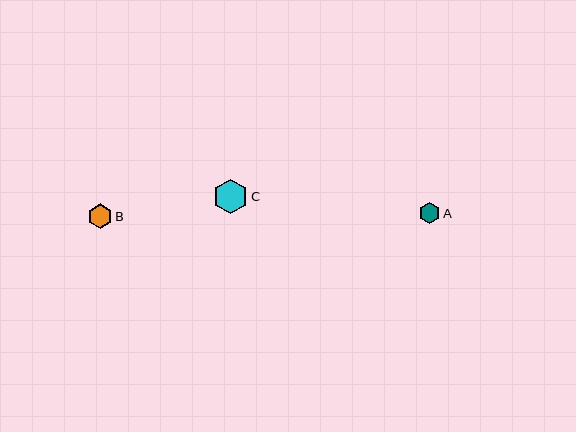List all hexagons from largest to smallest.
From largest to smallest: C, B, A.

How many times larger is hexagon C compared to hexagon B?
Hexagon C is approximately 1.4 times the size of hexagon B.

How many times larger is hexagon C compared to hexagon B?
Hexagon C is approximately 1.4 times the size of hexagon B.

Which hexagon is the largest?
Hexagon C is the largest with a size of approximately 35 pixels.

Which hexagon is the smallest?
Hexagon A is the smallest with a size of approximately 21 pixels.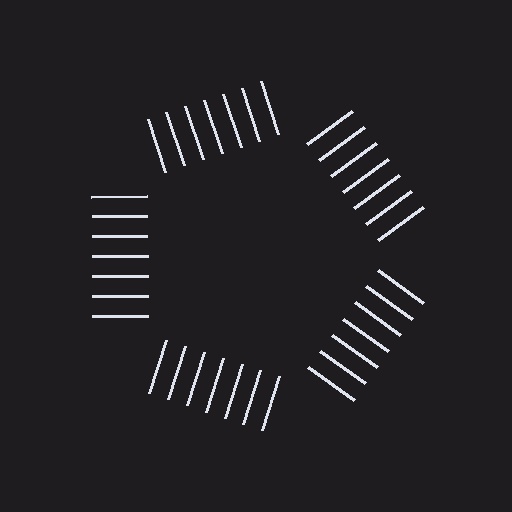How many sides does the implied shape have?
5 sides — the line-ends trace a pentagon.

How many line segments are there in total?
35 — 7 along each of the 5 edges.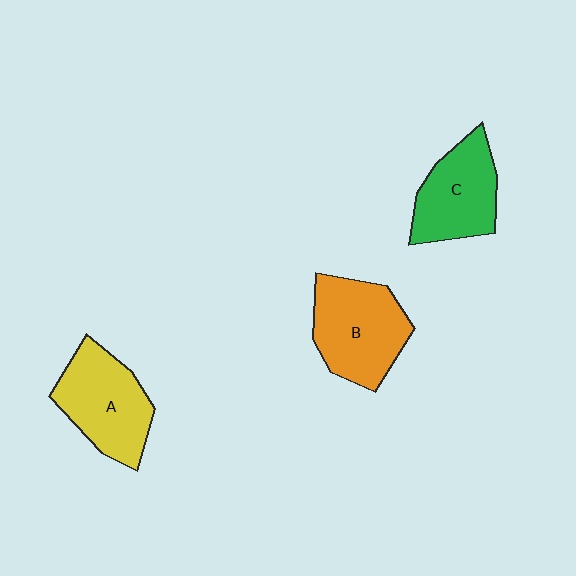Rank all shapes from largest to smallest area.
From largest to smallest: B (orange), A (yellow), C (green).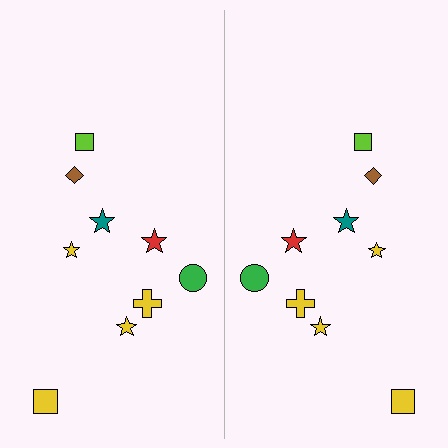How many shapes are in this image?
There are 18 shapes in this image.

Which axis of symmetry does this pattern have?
The pattern has a vertical axis of symmetry running through the center of the image.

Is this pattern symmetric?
Yes, this pattern has bilateral (reflection) symmetry.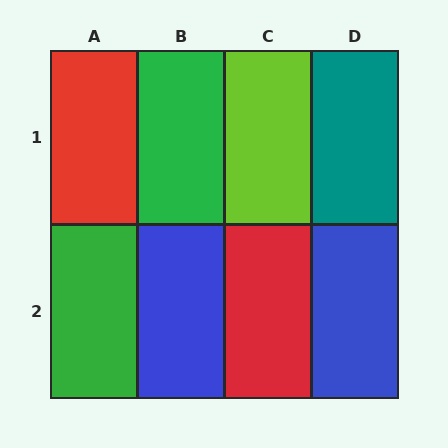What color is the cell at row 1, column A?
Red.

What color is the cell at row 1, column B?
Green.